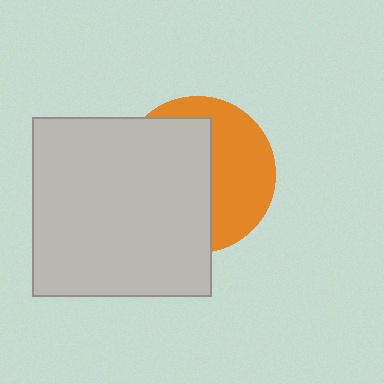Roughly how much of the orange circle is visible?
A small part of it is visible (roughly 44%).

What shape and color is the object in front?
The object in front is a light gray square.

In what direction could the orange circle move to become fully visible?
The orange circle could move right. That would shift it out from behind the light gray square entirely.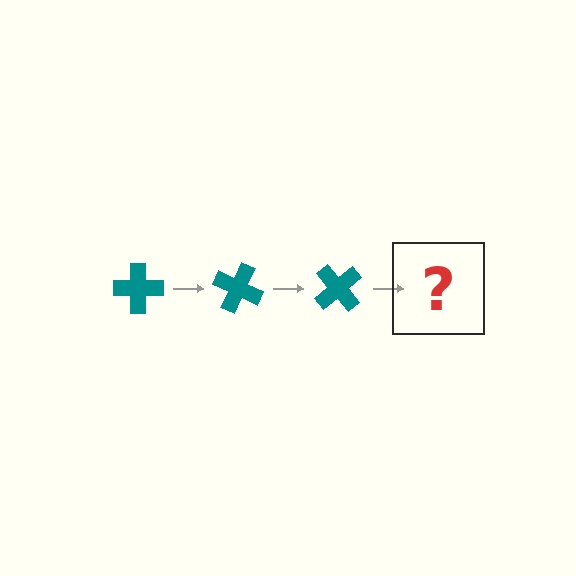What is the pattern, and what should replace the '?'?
The pattern is that the cross rotates 25 degrees each step. The '?' should be a teal cross rotated 75 degrees.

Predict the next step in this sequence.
The next step is a teal cross rotated 75 degrees.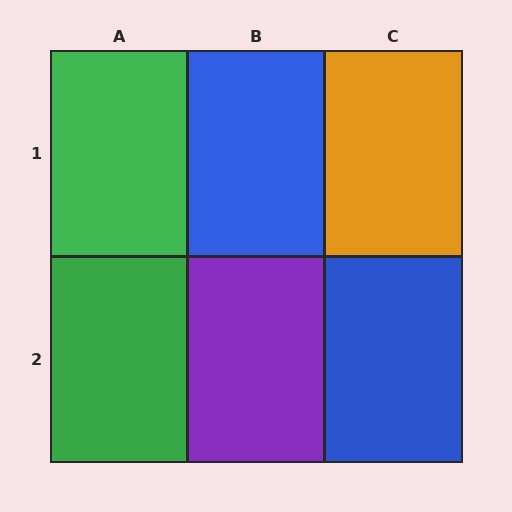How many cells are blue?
2 cells are blue.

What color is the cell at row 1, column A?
Green.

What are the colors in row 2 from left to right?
Green, purple, blue.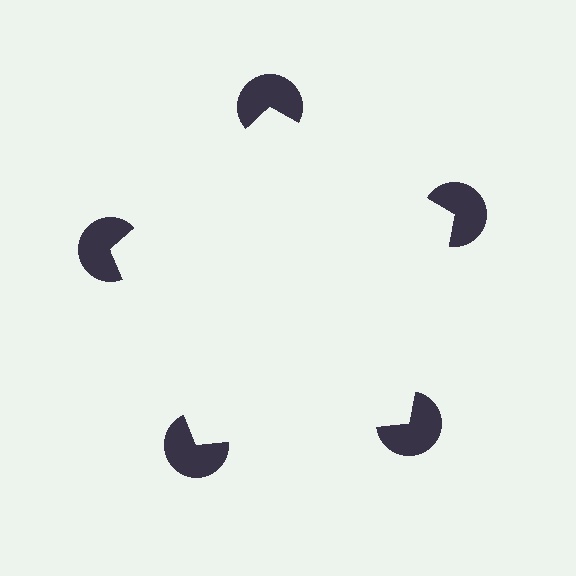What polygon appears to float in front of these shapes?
An illusory pentagon — its edges are inferred from the aligned wedge cuts in the pac-man discs, not physically drawn.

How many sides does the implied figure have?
5 sides.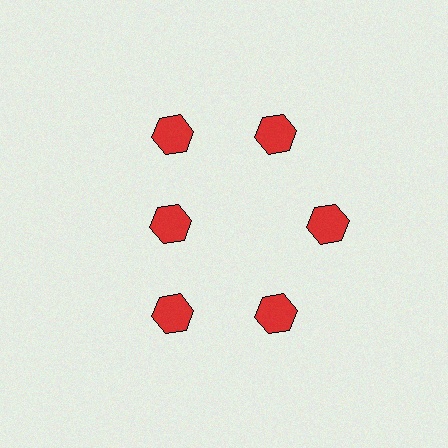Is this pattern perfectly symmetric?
No. The 6 red hexagons are arranged in a ring, but one element near the 9 o'clock position is pulled inward toward the center, breaking the 6-fold rotational symmetry.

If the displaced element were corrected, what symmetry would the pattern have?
It would have 6-fold rotational symmetry — the pattern would map onto itself every 60 degrees.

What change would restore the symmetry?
The symmetry would be restored by moving it outward, back onto the ring so that all 6 hexagons sit at equal angles and equal distance from the center.